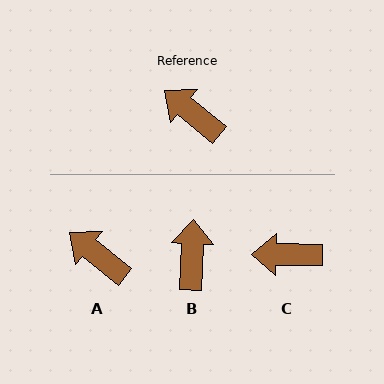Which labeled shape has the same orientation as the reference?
A.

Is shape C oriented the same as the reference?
No, it is off by about 38 degrees.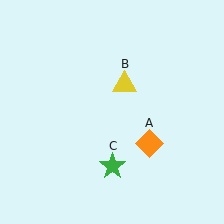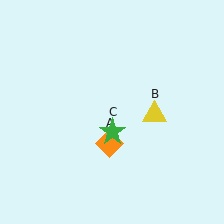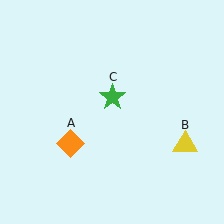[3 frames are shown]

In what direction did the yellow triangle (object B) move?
The yellow triangle (object B) moved down and to the right.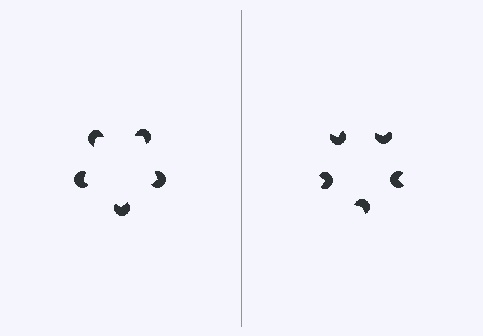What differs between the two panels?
The pac-man discs are positioned identically on both sides; only the wedge orientations differ. On the left they align to a pentagon; on the right they are misaligned.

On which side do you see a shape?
An illusory pentagon appears on the left side. On the right side the wedge cuts are rotated, so no coherent shape forms.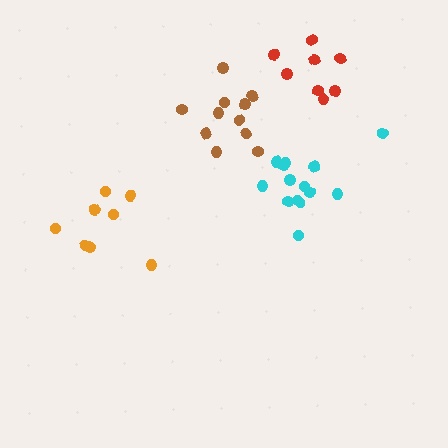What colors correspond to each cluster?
The clusters are colored: red, orange, cyan, brown.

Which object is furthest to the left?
The orange cluster is leftmost.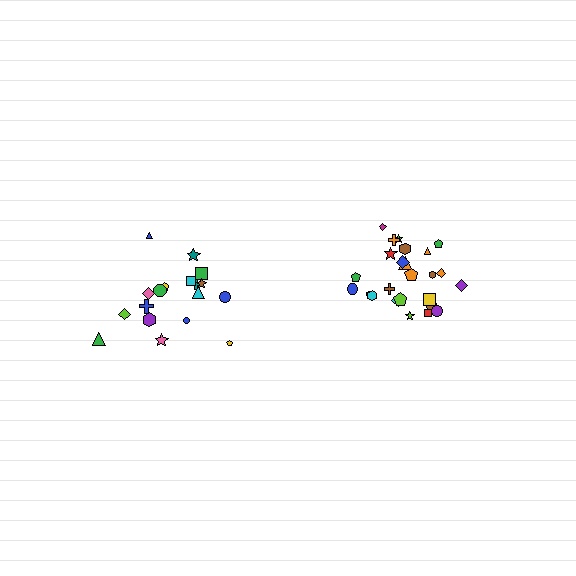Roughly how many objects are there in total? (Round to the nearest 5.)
Roughly 45 objects in total.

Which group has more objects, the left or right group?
The right group.